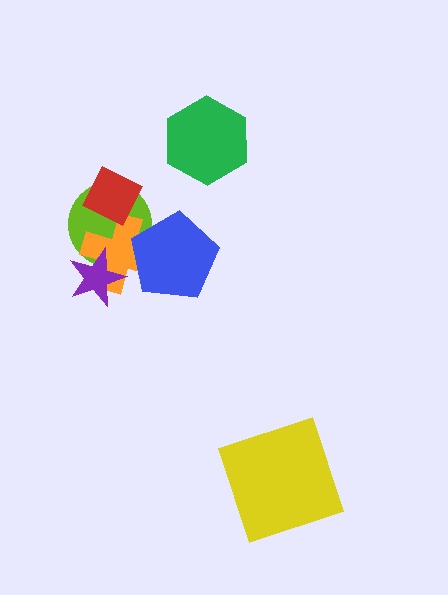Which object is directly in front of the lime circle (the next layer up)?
The orange cross is directly in front of the lime circle.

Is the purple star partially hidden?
No, no other shape covers it.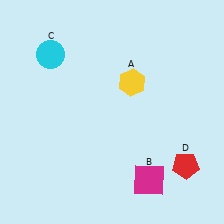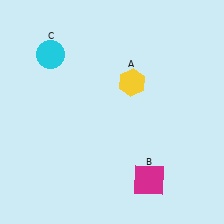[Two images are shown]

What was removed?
The red pentagon (D) was removed in Image 2.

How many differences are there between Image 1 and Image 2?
There is 1 difference between the two images.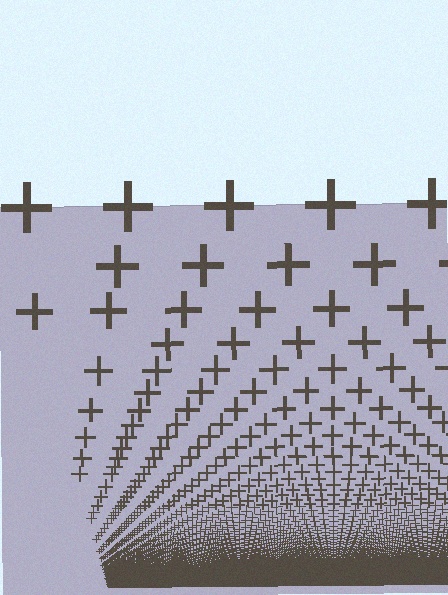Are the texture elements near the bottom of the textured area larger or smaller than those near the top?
Smaller. The gradient is inverted — elements near the bottom are smaller and denser.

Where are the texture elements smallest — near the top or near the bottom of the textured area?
Near the bottom.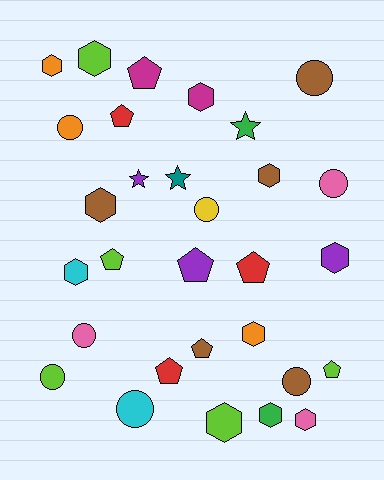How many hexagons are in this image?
There are 11 hexagons.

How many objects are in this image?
There are 30 objects.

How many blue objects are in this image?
There are no blue objects.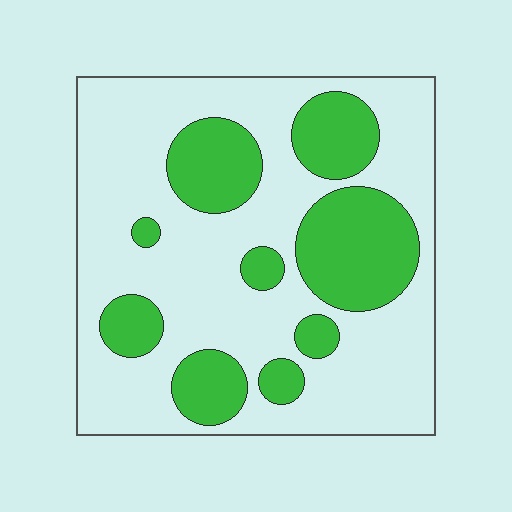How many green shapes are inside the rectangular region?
9.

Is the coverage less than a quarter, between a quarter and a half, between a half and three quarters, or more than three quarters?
Between a quarter and a half.